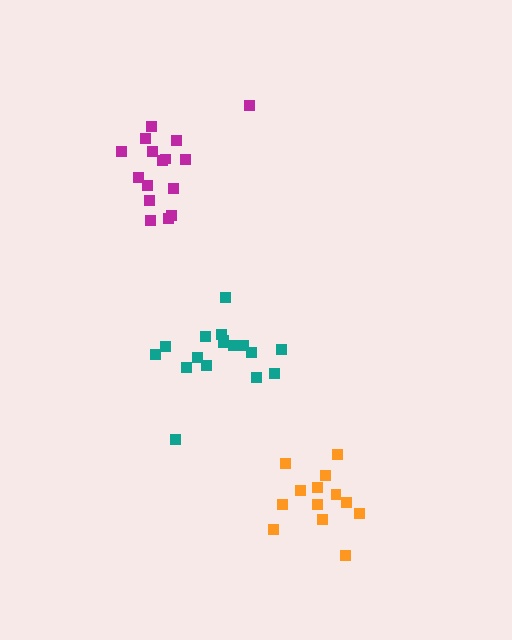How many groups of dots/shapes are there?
There are 3 groups.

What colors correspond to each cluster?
The clusters are colored: teal, magenta, orange.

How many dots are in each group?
Group 1: 17 dots, Group 2: 16 dots, Group 3: 13 dots (46 total).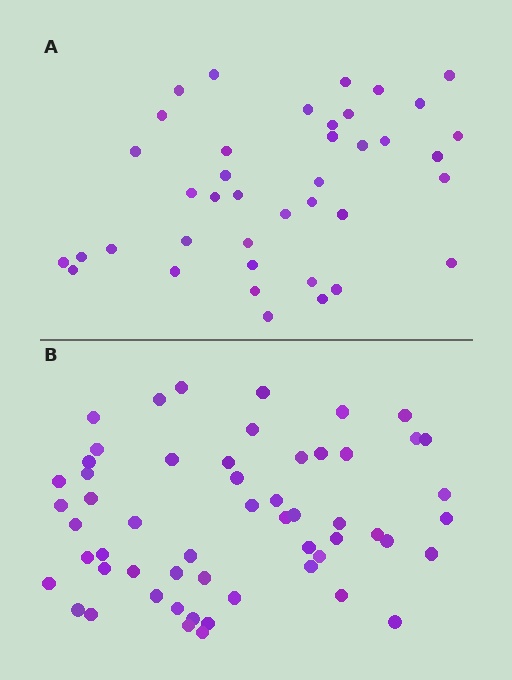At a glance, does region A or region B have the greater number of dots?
Region B (the bottom region) has more dots.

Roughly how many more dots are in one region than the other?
Region B has approximately 15 more dots than region A.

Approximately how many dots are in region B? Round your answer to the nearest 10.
About 60 dots. (The exact count is 56, which rounds to 60.)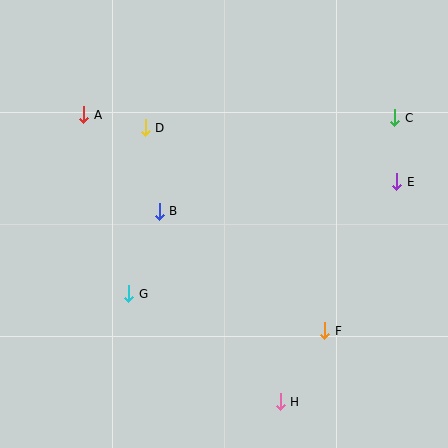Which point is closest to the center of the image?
Point B at (159, 211) is closest to the center.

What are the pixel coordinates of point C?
Point C is at (395, 118).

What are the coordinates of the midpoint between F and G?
The midpoint between F and G is at (227, 312).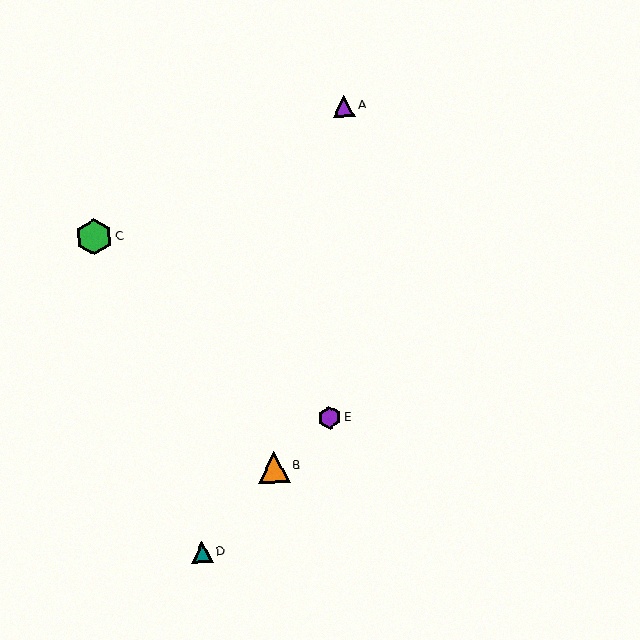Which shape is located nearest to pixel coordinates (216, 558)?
The teal triangle (labeled D) at (202, 552) is nearest to that location.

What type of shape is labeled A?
Shape A is a purple triangle.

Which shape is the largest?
The green hexagon (labeled C) is the largest.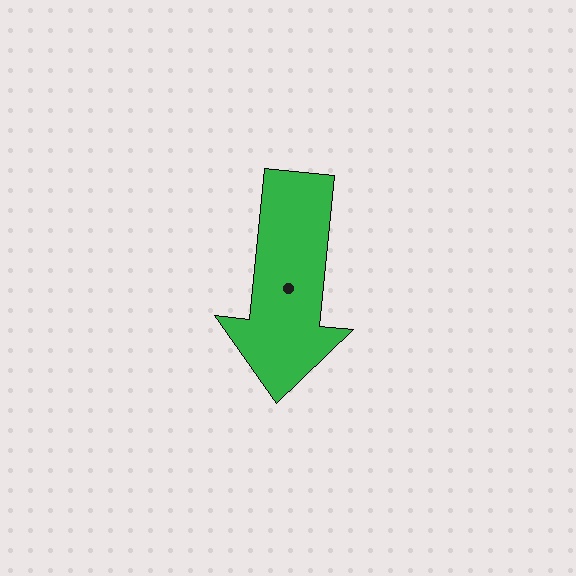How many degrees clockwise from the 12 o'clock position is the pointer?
Approximately 186 degrees.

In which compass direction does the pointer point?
South.